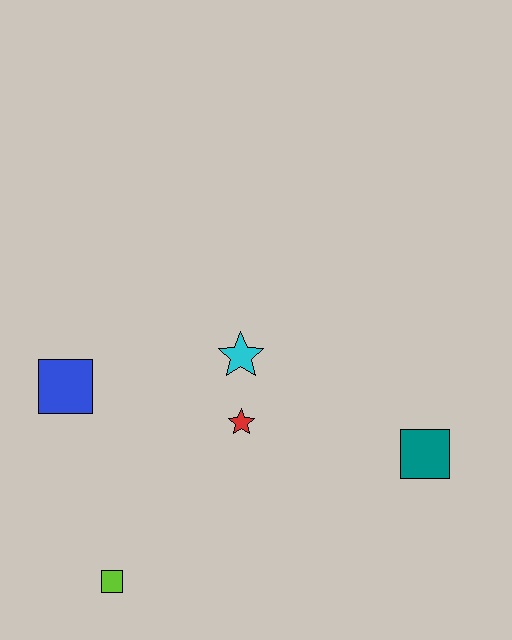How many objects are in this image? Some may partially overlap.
There are 5 objects.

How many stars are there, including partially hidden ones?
There are 2 stars.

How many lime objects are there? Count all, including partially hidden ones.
There is 1 lime object.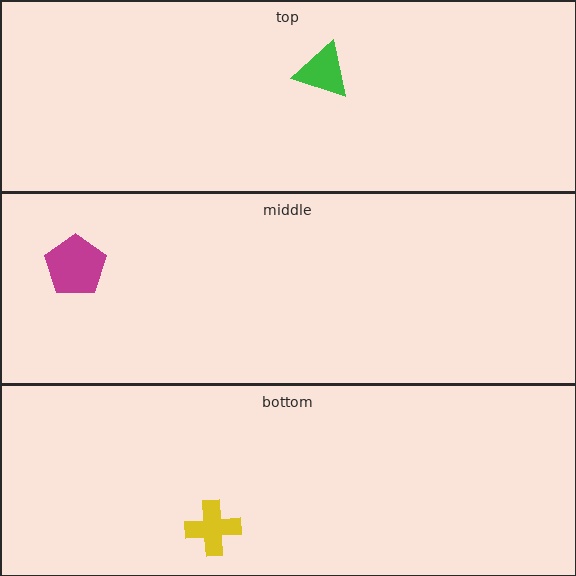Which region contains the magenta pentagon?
The middle region.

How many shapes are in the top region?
1.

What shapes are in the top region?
The green triangle.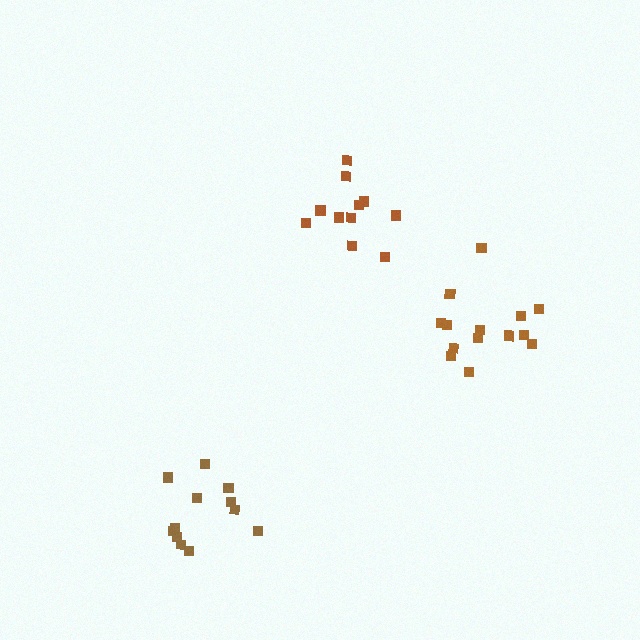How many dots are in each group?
Group 1: 11 dots, Group 2: 14 dots, Group 3: 12 dots (37 total).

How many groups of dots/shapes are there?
There are 3 groups.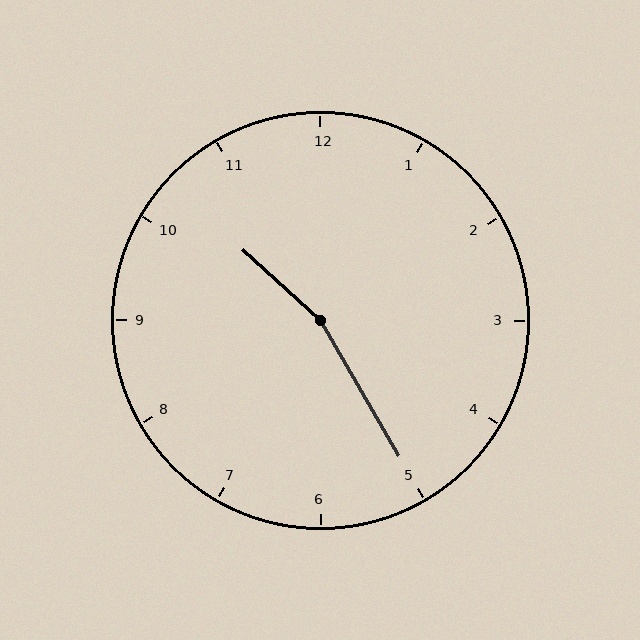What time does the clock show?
10:25.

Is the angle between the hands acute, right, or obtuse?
It is obtuse.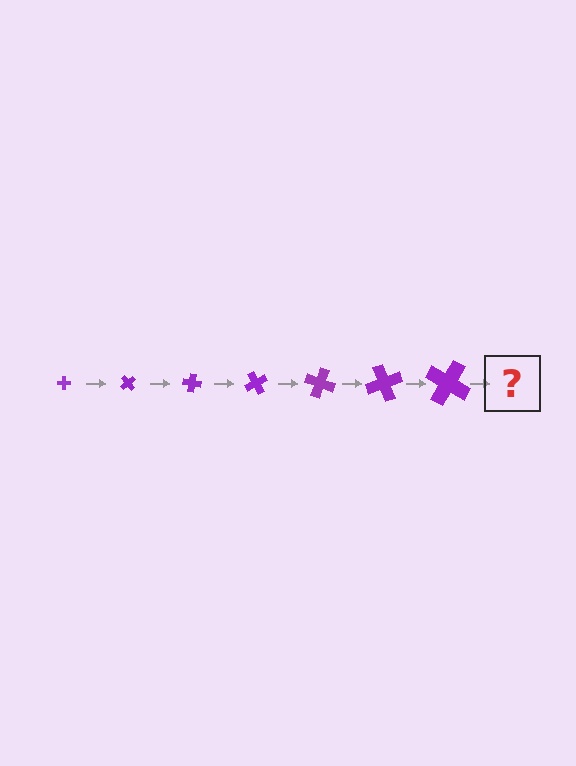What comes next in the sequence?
The next element should be a cross, larger than the previous one and rotated 350 degrees from the start.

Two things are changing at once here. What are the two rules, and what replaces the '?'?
The two rules are that the cross grows larger each step and it rotates 50 degrees each step. The '?' should be a cross, larger than the previous one and rotated 350 degrees from the start.